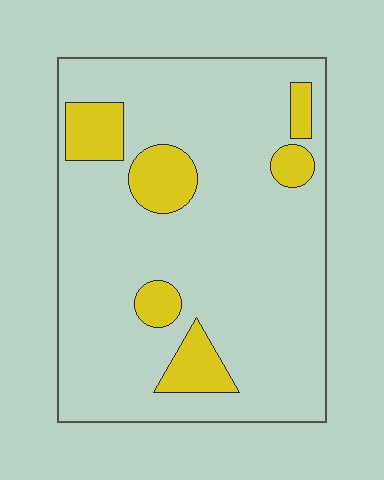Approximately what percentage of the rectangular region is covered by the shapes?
Approximately 15%.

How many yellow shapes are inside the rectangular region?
6.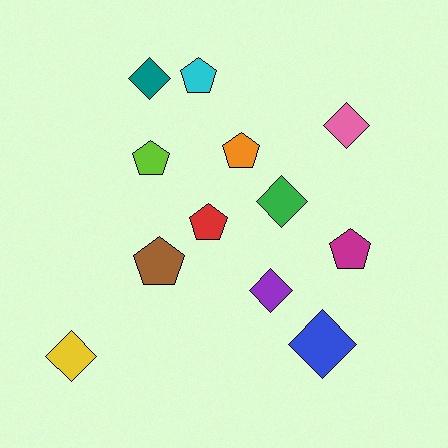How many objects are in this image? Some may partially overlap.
There are 12 objects.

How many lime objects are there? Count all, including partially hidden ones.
There is 1 lime object.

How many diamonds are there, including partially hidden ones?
There are 6 diamonds.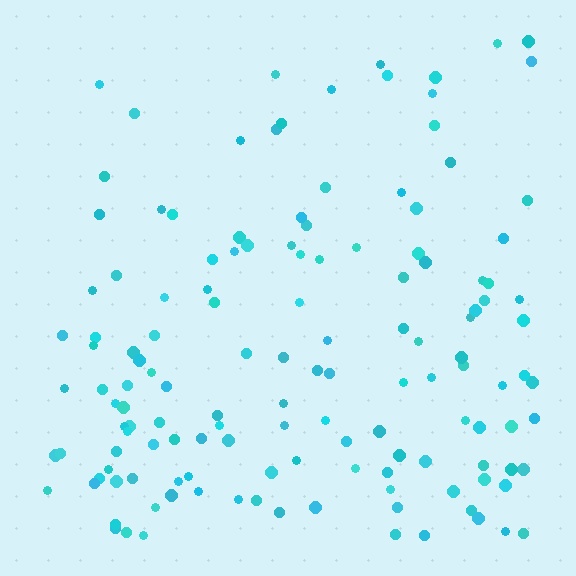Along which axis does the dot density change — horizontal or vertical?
Vertical.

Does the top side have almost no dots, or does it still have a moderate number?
Still a moderate number, just noticeably fewer than the bottom.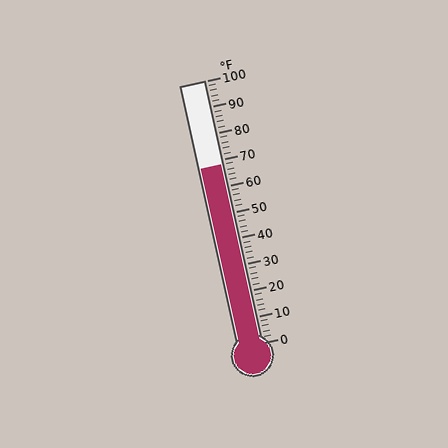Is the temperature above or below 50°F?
The temperature is above 50°F.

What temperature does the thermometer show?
The thermometer shows approximately 68°F.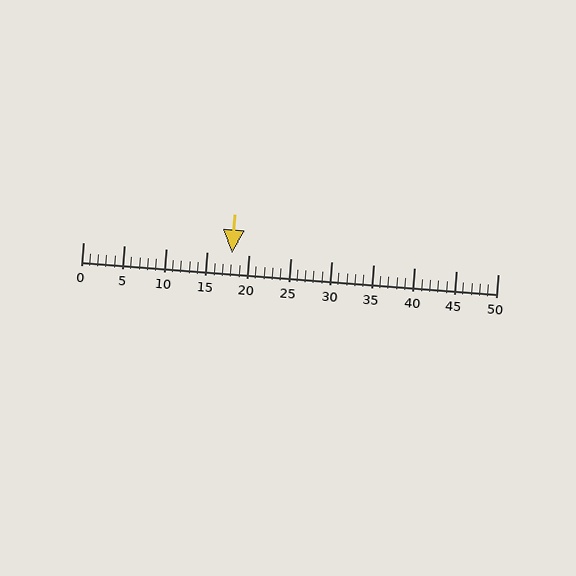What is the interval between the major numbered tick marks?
The major tick marks are spaced 5 units apart.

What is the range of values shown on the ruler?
The ruler shows values from 0 to 50.